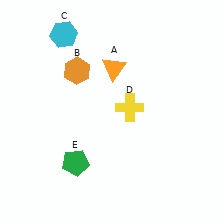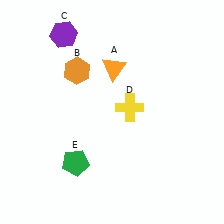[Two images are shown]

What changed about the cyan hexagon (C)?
In Image 1, C is cyan. In Image 2, it changed to purple.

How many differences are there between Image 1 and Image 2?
There is 1 difference between the two images.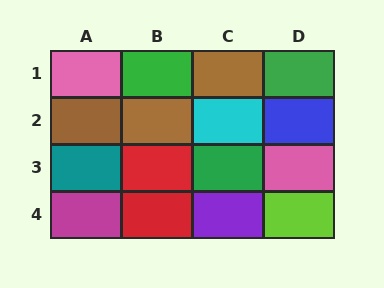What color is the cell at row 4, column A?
Magenta.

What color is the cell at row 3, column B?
Red.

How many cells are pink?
2 cells are pink.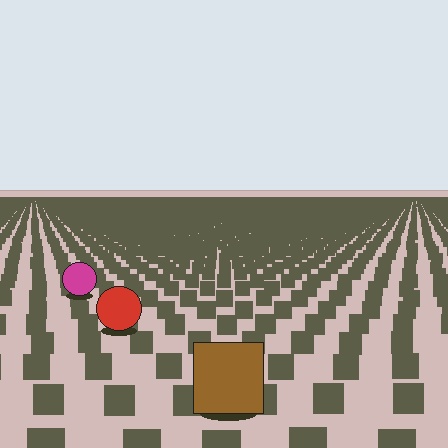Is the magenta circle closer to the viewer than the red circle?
No. The red circle is closer — you can tell from the texture gradient: the ground texture is coarser near it.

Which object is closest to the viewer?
The brown square is closest. The texture marks near it are larger and more spread out.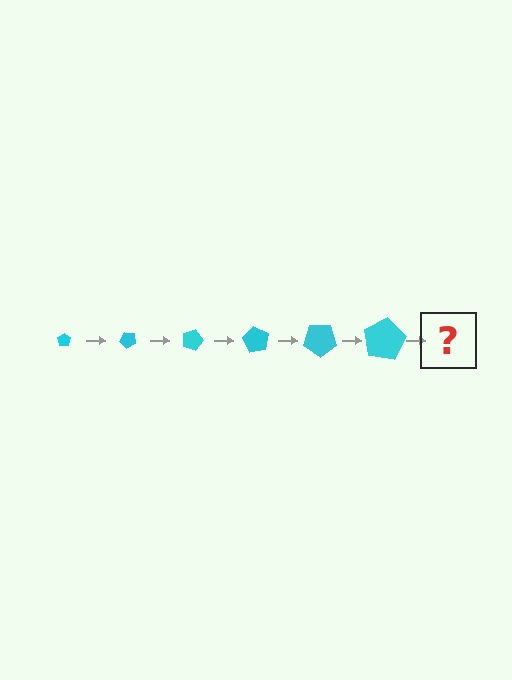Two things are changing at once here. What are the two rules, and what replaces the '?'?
The two rules are that the pentagon grows larger each step and it rotates 45 degrees each step. The '?' should be a pentagon, larger than the previous one and rotated 270 degrees from the start.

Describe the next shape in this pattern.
It should be a pentagon, larger than the previous one and rotated 270 degrees from the start.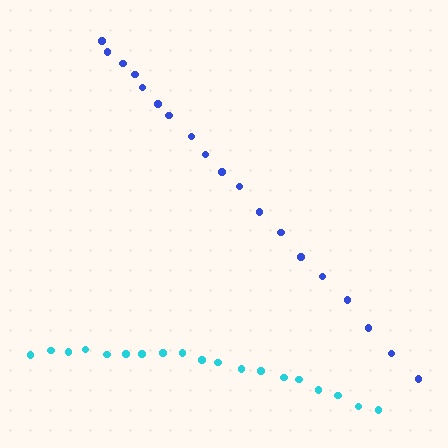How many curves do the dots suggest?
There are 2 distinct paths.